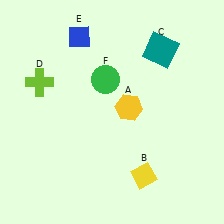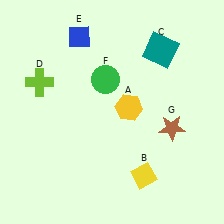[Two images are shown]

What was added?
A brown star (G) was added in Image 2.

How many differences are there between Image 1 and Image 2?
There is 1 difference between the two images.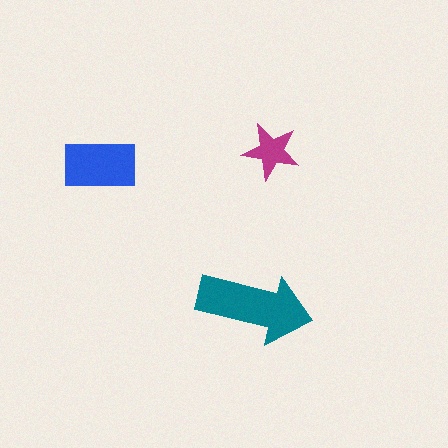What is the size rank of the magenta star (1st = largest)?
3rd.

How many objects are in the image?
There are 3 objects in the image.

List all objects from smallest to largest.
The magenta star, the blue rectangle, the teal arrow.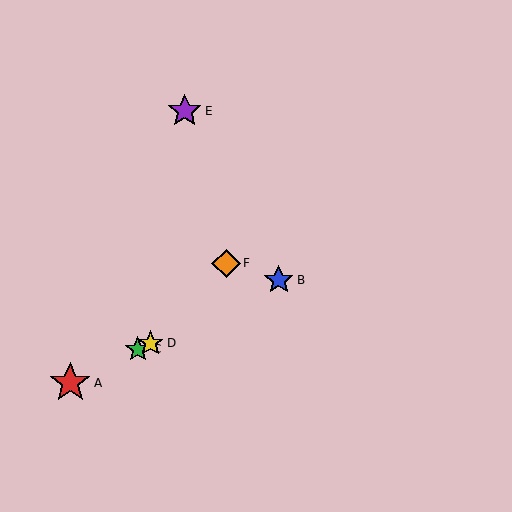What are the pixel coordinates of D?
Object D is at (151, 343).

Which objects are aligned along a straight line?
Objects A, B, C, D are aligned along a straight line.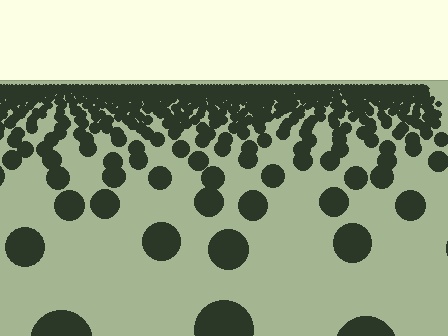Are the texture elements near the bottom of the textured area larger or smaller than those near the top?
Larger. Near the bottom, elements are closer to the viewer and appear at a bigger on-screen size.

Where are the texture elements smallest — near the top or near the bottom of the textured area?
Near the top.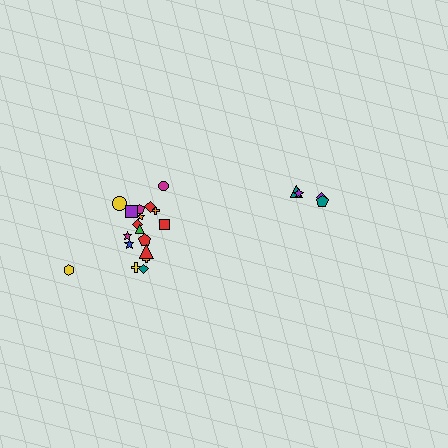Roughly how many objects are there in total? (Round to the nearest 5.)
Roughly 20 objects in total.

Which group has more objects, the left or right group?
The left group.